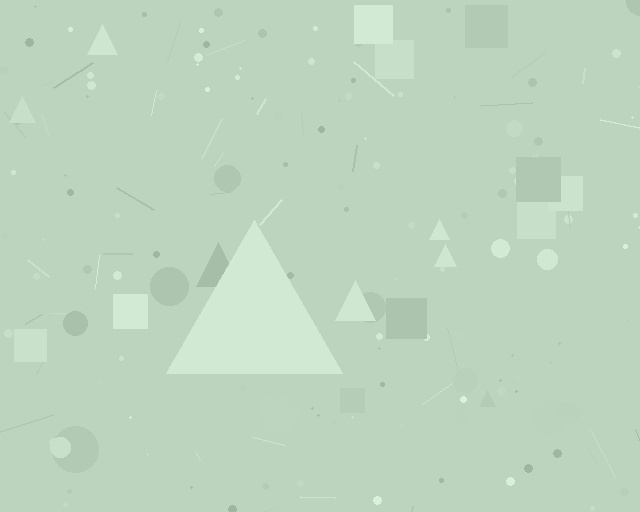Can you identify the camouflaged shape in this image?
The camouflaged shape is a triangle.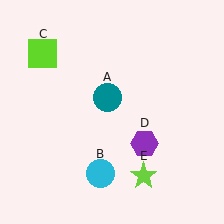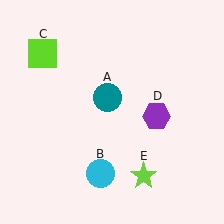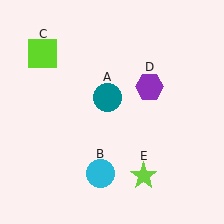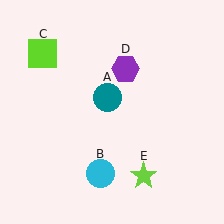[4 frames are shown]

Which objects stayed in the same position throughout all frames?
Teal circle (object A) and cyan circle (object B) and lime square (object C) and lime star (object E) remained stationary.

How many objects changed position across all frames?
1 object changed position: purple hexagon (object D).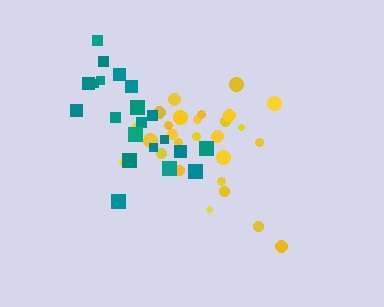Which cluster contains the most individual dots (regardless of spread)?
Yellow (28).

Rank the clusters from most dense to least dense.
teal, yellow.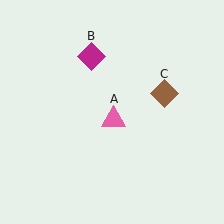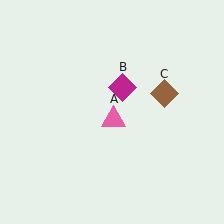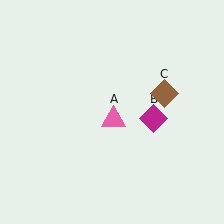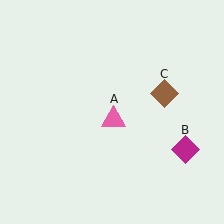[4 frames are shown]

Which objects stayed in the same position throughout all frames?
Pink triangle (object A) and brown diamond (object C) remained stationary.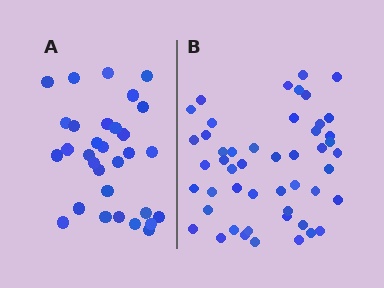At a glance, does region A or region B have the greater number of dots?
Region B (the right region) has more dots.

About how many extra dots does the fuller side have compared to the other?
Region B has approximately 20 more dots than region A.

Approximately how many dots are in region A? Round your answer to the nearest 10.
About 30 dots. (The exact count is 31, which rounds to 30.)